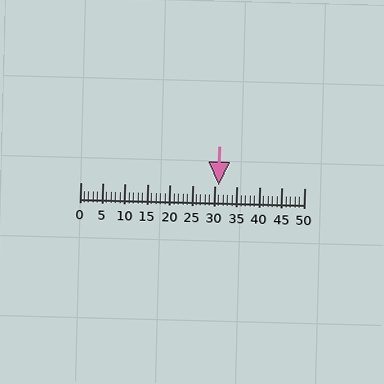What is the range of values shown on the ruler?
The ruler shows values from 0 to 50.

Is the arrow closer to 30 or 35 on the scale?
The arrow is closer to 30.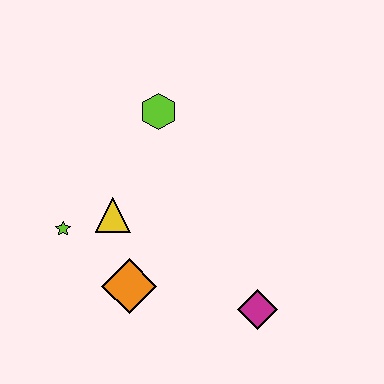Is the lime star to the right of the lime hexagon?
No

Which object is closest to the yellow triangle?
The lime star is closest to the yellow triangle.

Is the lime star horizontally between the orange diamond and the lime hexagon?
No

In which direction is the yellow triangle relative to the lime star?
The yellow triangle is to the right of the lime star.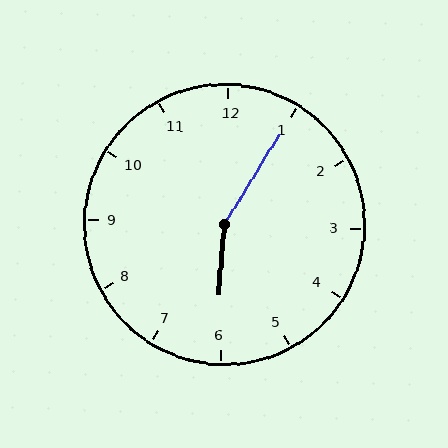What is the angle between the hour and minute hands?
Approximately 152 degrees.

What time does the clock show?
6:05.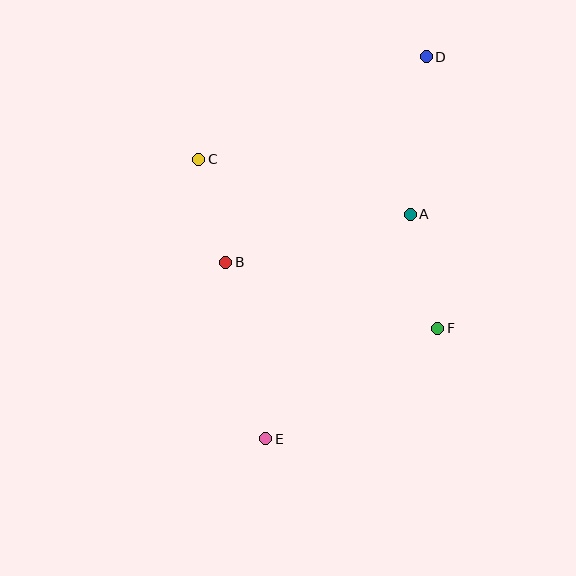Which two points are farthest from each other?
Points D and E are farthest from each other.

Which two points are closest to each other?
Points B and C are closest to each other.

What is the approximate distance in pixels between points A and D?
The distance between A and D is approximately 158 pixels.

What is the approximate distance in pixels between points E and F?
The distance between E and F is approximately 204 pixels.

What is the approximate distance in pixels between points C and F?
The distance between C and F is approximately 293 pixels.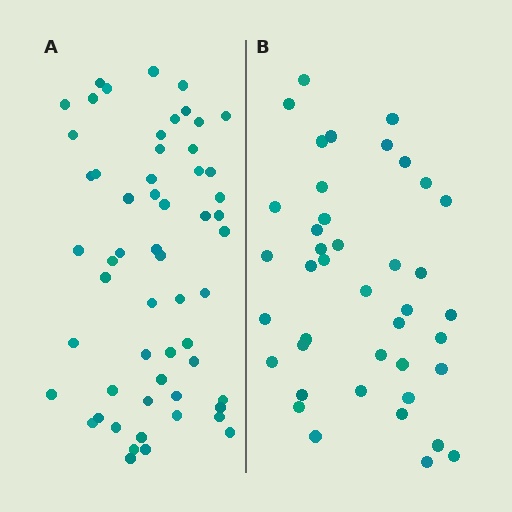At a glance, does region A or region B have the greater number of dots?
Region A (the left region) has more dots.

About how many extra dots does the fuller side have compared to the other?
Region A has approximately 15 more dots than region B.